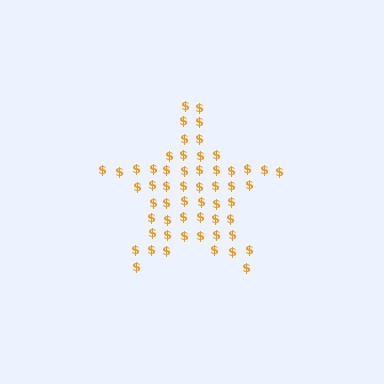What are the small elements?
The small elements are dollar signs.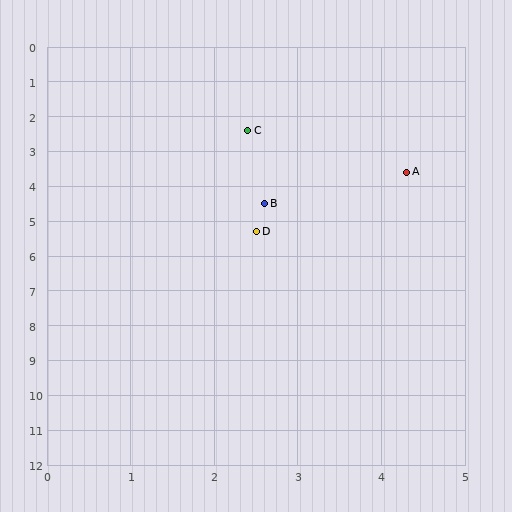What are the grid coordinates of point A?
Point A is at approximately (4.3, 3.6).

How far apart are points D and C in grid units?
Points D and C are about 2.9 grid units apart.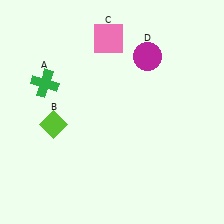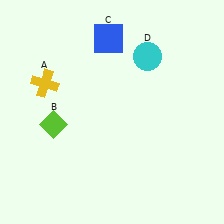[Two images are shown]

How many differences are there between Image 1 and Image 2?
There are 3 differences between the two images.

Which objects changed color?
A changed from green to yellow. C changed from pink to blue. D changed from magenta to cyan.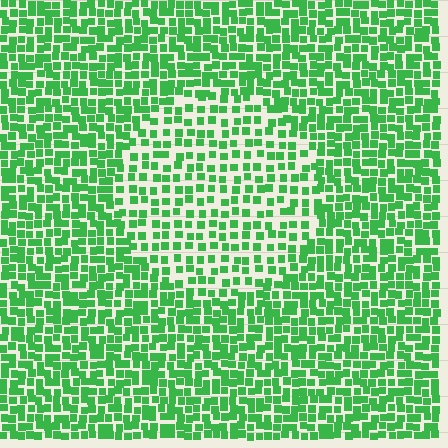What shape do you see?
I see a circle.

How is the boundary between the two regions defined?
The boundary is defined by a change in element density (approximately 1.7x ratio). All elements are the same color, size, and shape.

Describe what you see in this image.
The image contains small green elements arranged at two different densities. A circle-shaped region is visible where the elements are less densely packed than the surrounding area.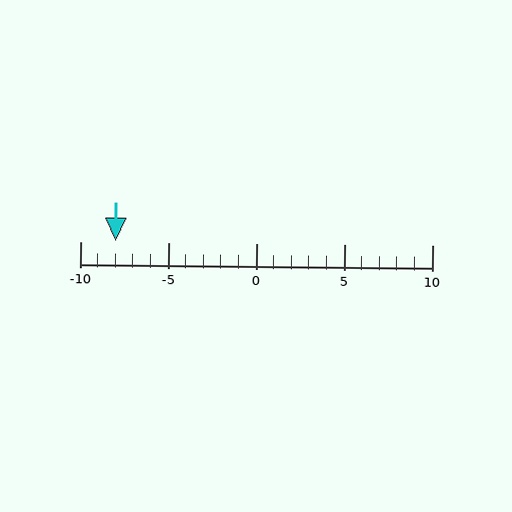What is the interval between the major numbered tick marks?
The major tick marks are spaced 5 units apart.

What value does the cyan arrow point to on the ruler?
The cyan arrow points to approximately -8.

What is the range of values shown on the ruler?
The ruler shows values from -10 to 10.